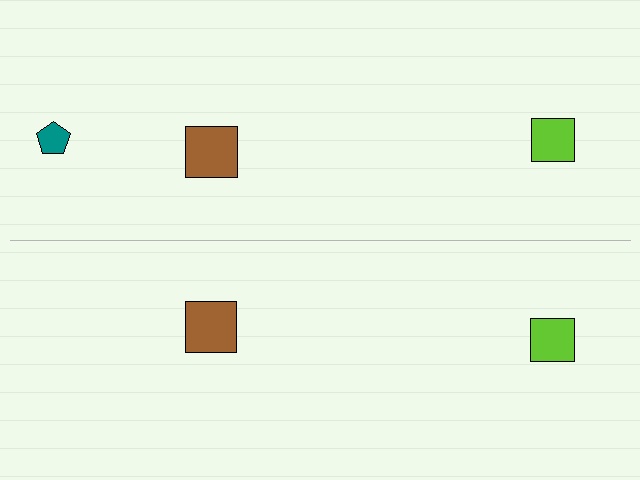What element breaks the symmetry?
A teal pentagon is missing from the bottom side.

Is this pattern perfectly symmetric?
No, the pattern is not perfectly symmetric. A teal pentagon is missing from the bottom side.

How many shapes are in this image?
There are 5 shapes in this image.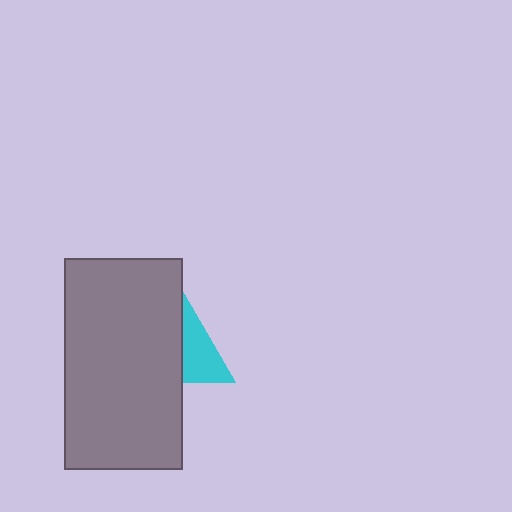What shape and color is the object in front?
The object in front is a gray rectangle.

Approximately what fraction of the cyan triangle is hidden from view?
Roughly 64% of the cyan triangle is hidden behind the gray rectangle.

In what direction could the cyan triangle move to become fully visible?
The cyan triangle could move right. That would shift it out from behind the gray rectangle entirely.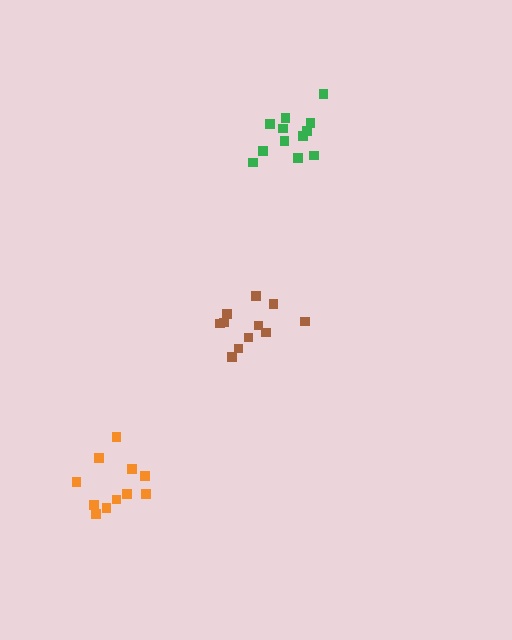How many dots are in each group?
Group 1: 11 dots, Group 2: 11 dots, Group 3: 12 dots (34 total).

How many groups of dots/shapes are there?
There are 3 groups.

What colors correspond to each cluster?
The clusters are colored: brown, orange, green.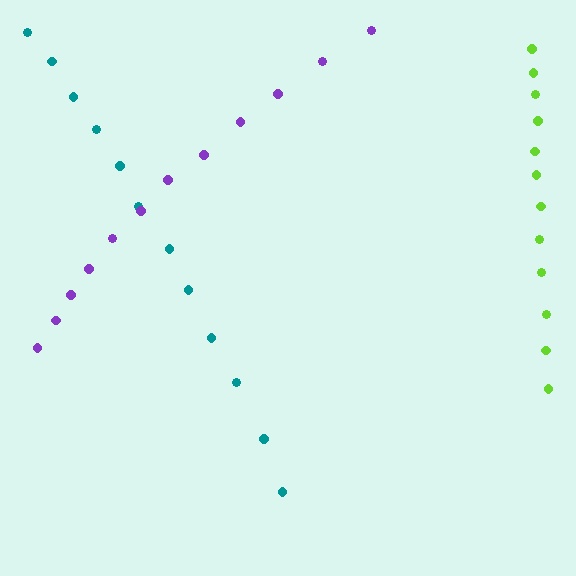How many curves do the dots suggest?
There are 3 distinct paths.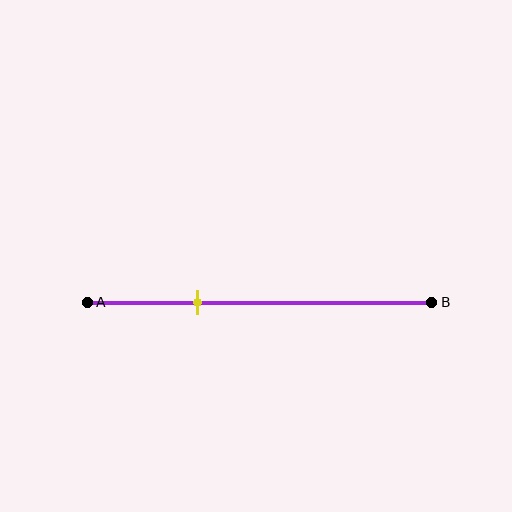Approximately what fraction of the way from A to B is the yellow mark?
The yellow mark is approximately 30% of the way from A to B.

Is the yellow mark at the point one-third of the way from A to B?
Yes, the mark is approximately at the one-third point.